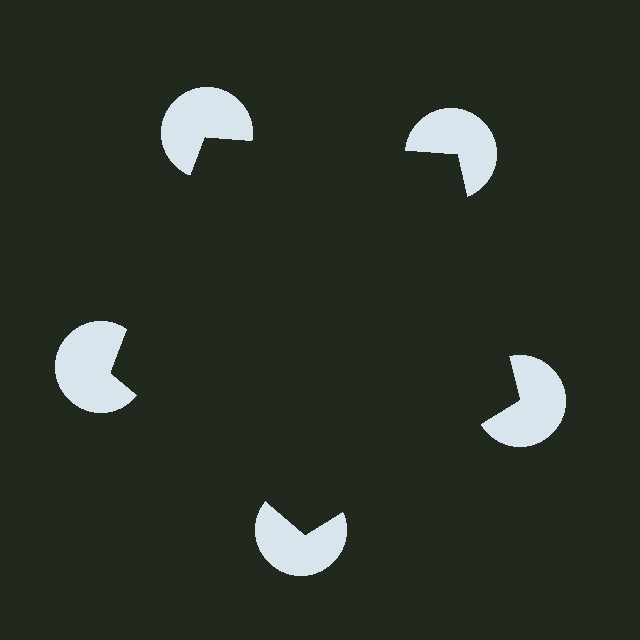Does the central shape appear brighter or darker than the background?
It typically appears slightly darker than the background, even though no actual brightness change is drawn.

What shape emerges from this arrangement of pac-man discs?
An illusory pentagon — its edges are inferred from the aligned wedge cuts in the pac-man discs, not physically drawn.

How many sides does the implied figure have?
5 sides.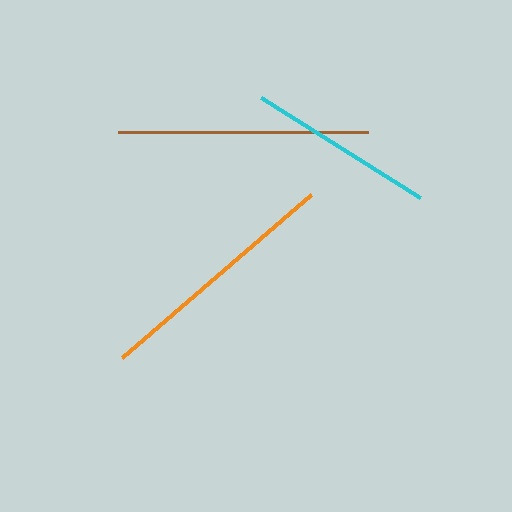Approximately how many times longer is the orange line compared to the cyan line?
The orange line is approximately 1.3 times the length of the cyan line.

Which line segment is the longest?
The brown line is the longest at approximately 250 pixels.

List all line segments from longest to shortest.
From longest to shortest: brown, orange, cyan.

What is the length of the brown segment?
The brown segment is approximately 250 pixels long.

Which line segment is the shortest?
The cyan line is the shortest at approximately 188 pixels.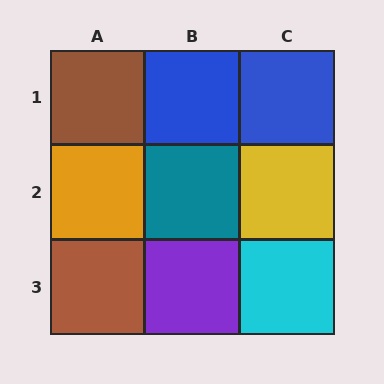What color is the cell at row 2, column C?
Yellow.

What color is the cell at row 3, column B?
Purple.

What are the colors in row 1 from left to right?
Brown, blue, blue.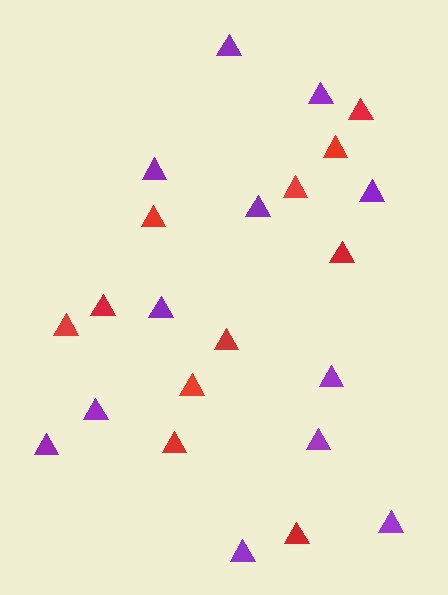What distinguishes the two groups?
There are 2 groups: one group of red triangles (11) and one group of purple triangles (12).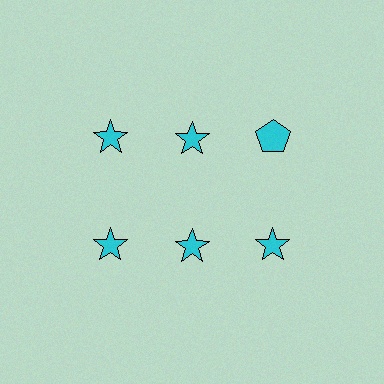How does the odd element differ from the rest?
It has a different shape: pentagon instead of star.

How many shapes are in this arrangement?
There are 6 shapes arranged in a grid pattern.